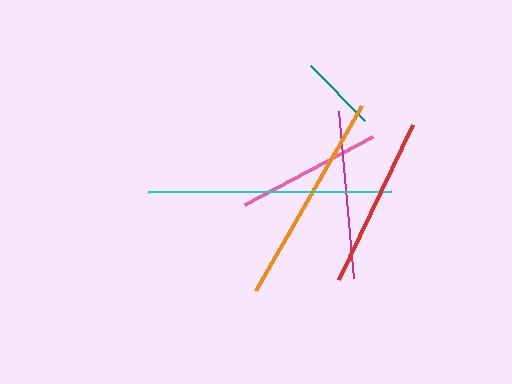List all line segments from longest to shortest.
From longest to shortest: cyan, orange, red, magenta, pink, teal.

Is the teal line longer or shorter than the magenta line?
The magenta line is longer than the teal line.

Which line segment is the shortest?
The teal line is the shortest at approximately 77 pixels.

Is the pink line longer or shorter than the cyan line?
The cyan line is longer than the pink line.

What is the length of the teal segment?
The teal segment is approximately 77 pixels long.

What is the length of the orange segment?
The orange segment is approximately 213 pixels long.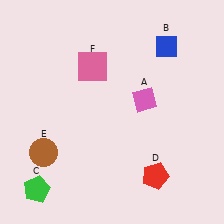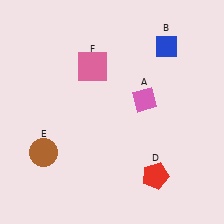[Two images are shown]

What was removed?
The green pentagon (C) was removed in Image 2.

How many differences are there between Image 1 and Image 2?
There is 1 difference between the two images.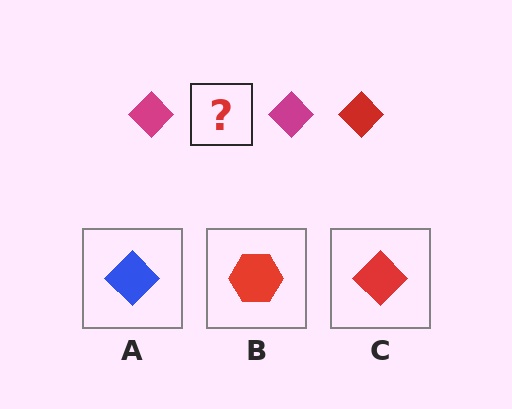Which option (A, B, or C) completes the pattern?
C.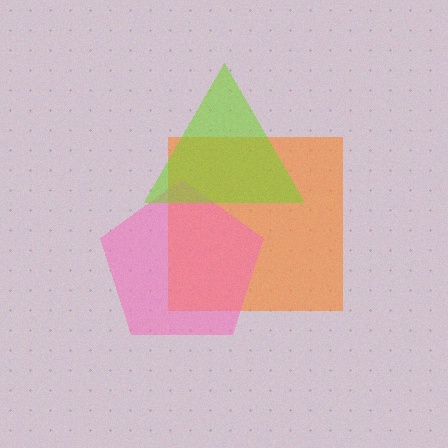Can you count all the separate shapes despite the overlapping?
Yes, there are 3 separate shapes.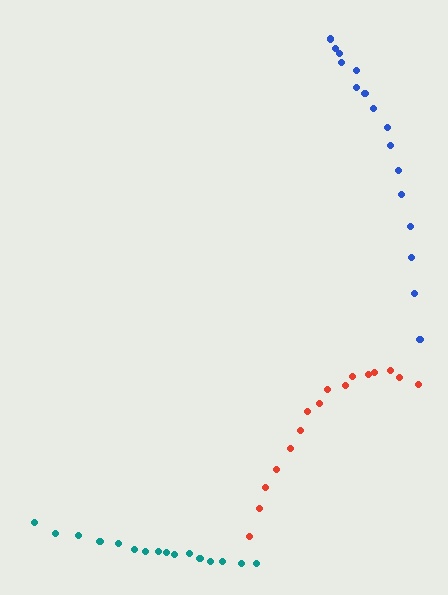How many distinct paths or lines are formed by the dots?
There are 3 distinct paths.